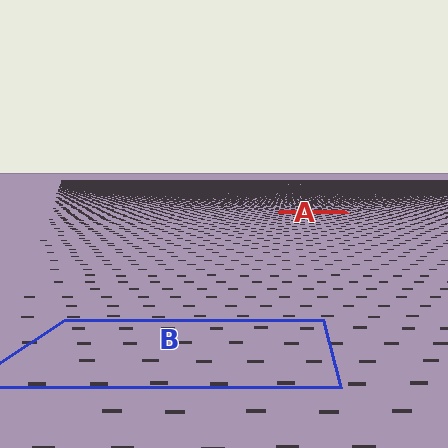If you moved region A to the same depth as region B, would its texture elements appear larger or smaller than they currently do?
They would appear larger. At a closer depth, the same texture elements are projected at a bigger on-screen size.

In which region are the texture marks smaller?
The texture marks are smaller in region A, because it is farther away.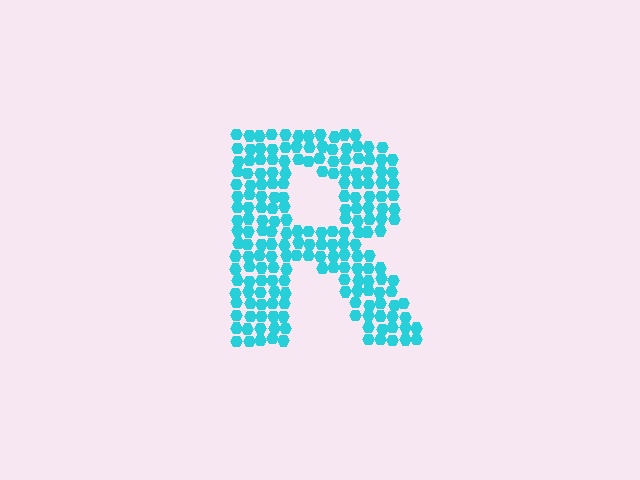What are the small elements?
The small elements are hexagons.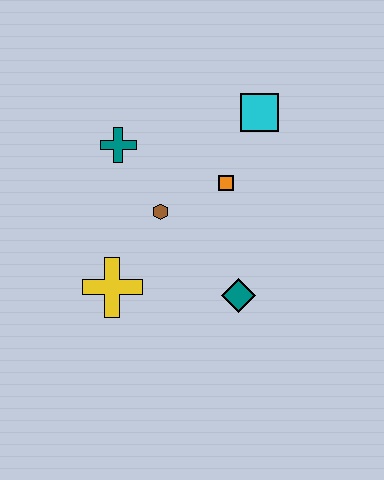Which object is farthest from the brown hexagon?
The cyan square is farthest from the brown hexagon.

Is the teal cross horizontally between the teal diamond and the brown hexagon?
No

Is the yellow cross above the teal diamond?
Yes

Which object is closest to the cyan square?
The orange square is closest to the cyan square.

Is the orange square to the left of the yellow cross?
No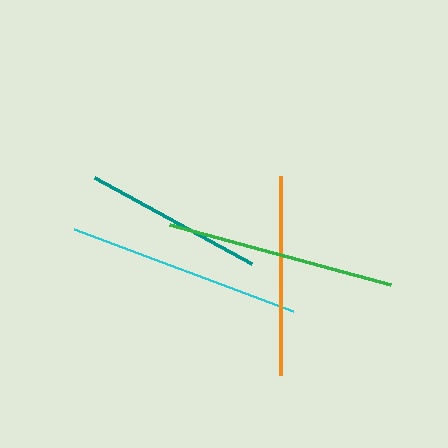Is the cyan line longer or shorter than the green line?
The cyan line is longer than the green line.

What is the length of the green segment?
The green segment is approximately 230 pixels long.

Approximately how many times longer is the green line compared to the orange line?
The green line is approximately 1.2 times the length of the orange line.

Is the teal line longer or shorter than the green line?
The green line is longer than the teal line.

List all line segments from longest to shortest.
From longest to shortest: cyan, green, orange, teal.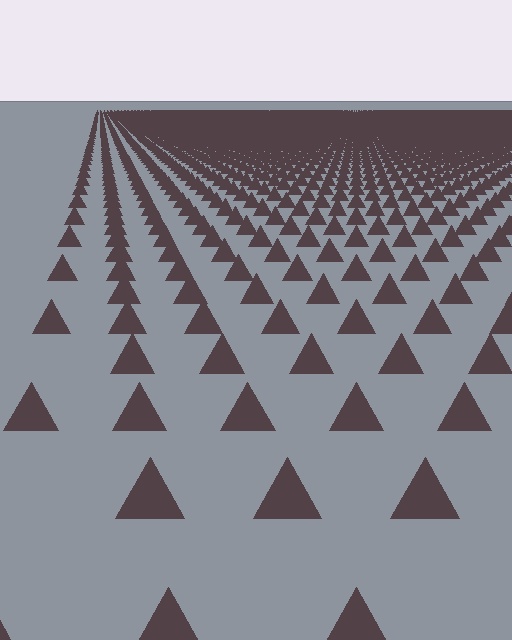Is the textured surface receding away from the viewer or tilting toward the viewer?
The surface is receding away from the viewer. Texture elements get smaller and denser toward the top.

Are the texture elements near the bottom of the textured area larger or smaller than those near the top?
Larger. Near the bottom, elements are closer to the viewer and appear at a bigger on-screen size.